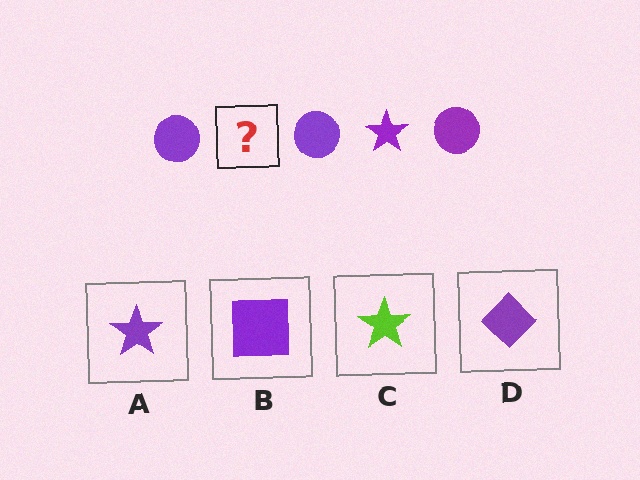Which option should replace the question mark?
Option A.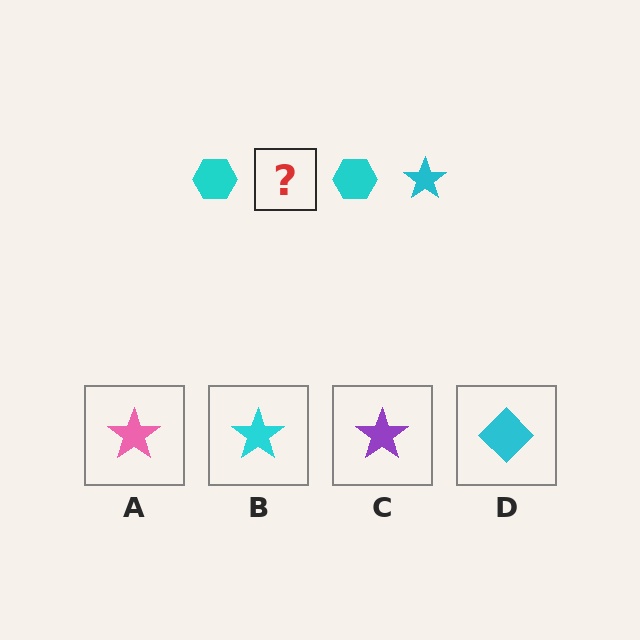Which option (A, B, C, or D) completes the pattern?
B.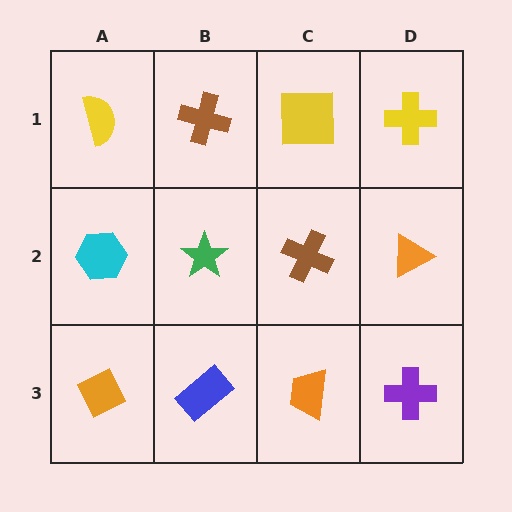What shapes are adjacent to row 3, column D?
An orange triangle (row 2, column D), an orange trapezoid (row 3, column C).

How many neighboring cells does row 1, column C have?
3.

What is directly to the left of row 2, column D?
A brown cross.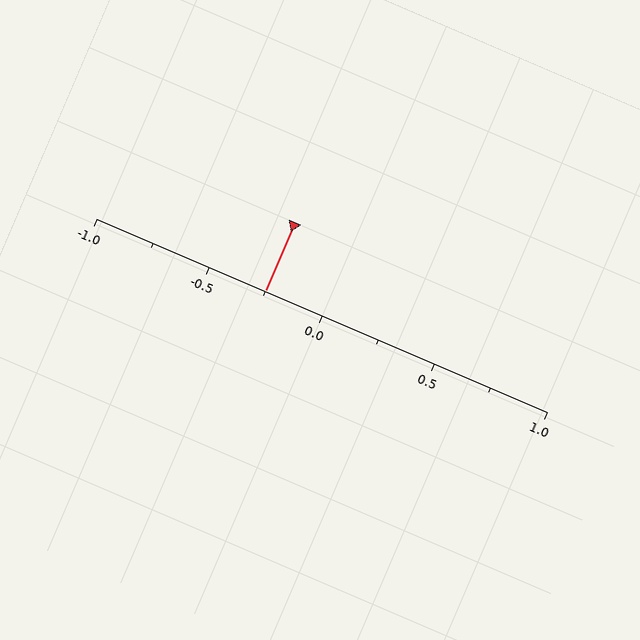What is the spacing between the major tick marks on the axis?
The major ticks are spaced 0.5 apart.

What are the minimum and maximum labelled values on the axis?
The axis runs from -1.0 to 1.0.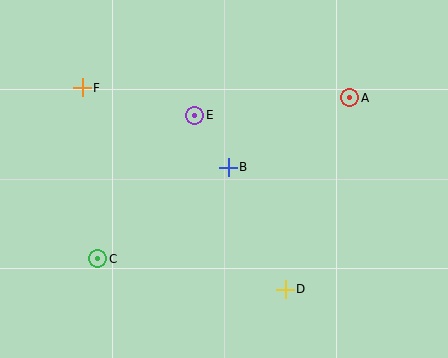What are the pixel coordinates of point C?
Point C is at (98, 259).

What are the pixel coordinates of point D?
Point D is at (285, 289).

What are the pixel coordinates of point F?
Point F is at (82, 88).